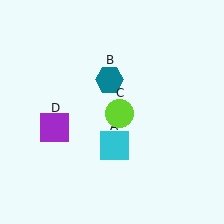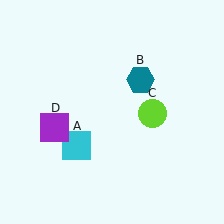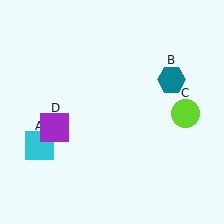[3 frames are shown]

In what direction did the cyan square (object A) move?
The cyan square (object A) moved left.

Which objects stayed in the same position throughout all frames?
Purple square (object D) remained stationary.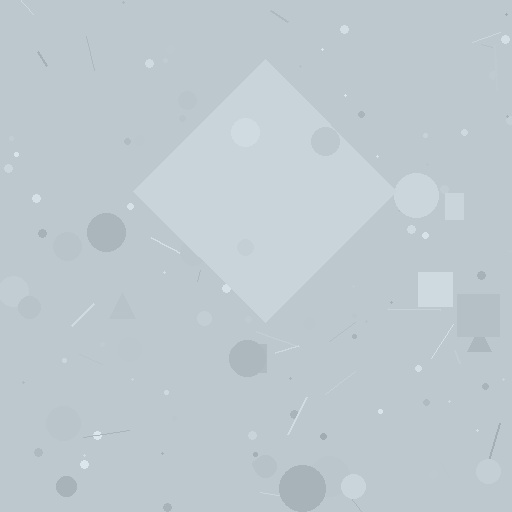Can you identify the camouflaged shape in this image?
The camouflaged shape is a diamond.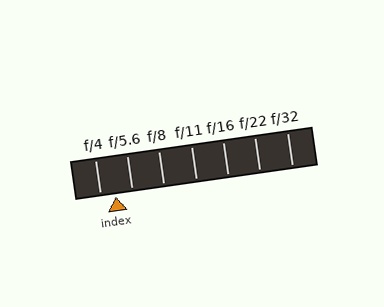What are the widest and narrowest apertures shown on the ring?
The widest aperture shown is f/4 and the narrowest is f/32.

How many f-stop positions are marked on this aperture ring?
There are 7 f-stop positions marked.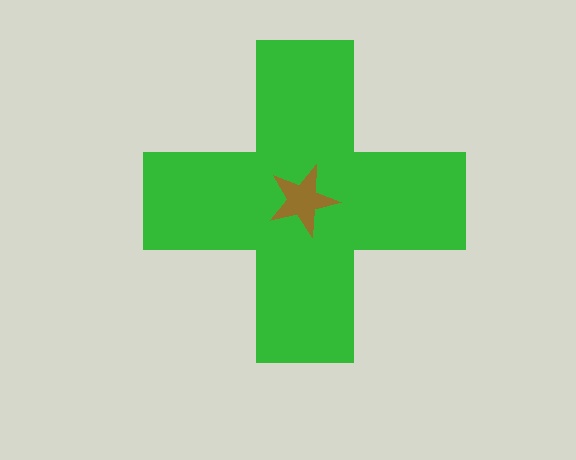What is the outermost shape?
The green cross.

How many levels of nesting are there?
2.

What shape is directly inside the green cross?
The brown star.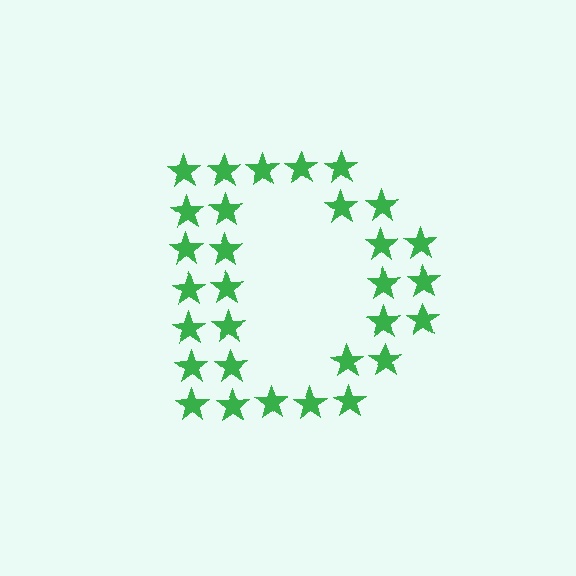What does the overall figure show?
The overall figure shows the letter D.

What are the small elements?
The small elements are stars.